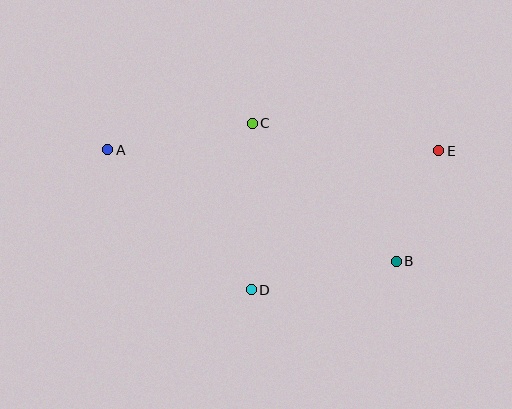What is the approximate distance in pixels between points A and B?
The distance between A and B is approximately 309 pixels.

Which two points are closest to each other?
Points B and E are closest to each other.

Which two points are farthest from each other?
Points A and E are farthest from each other.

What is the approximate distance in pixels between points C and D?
The distance between C and D is approximately 166 pixels.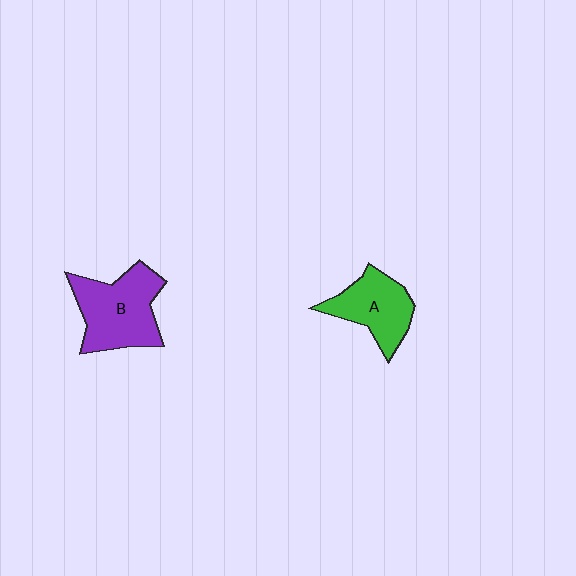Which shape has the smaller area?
Shape A (green).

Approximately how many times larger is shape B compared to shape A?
Approximately 1.4 times.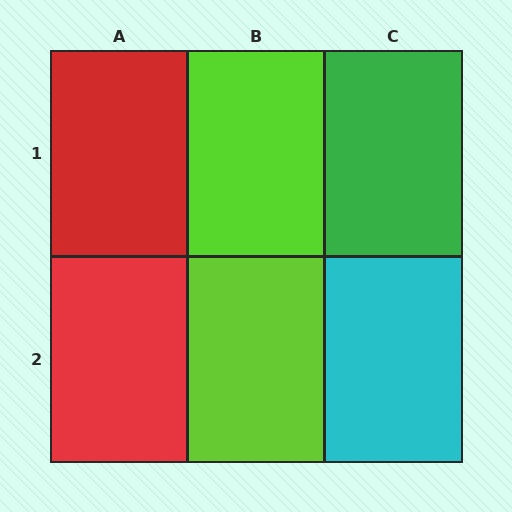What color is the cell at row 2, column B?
Lime.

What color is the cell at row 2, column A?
Red.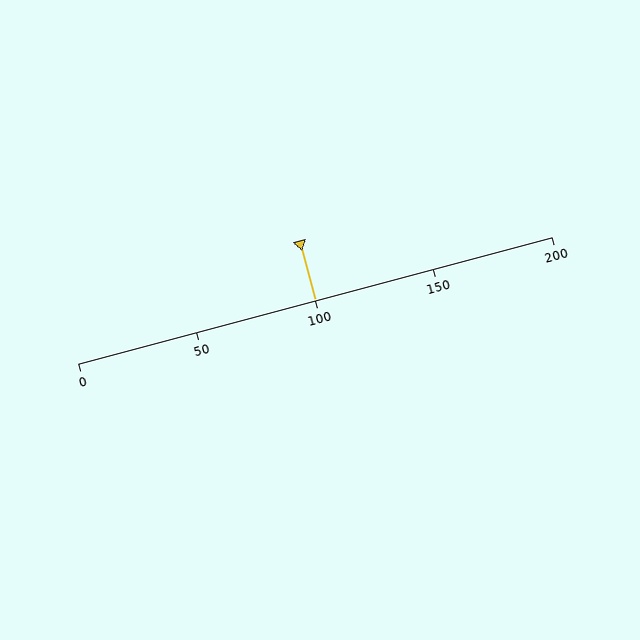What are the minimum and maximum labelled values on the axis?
The axis runs from 0 to 200.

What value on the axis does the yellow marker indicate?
The marker indicates approximately 100.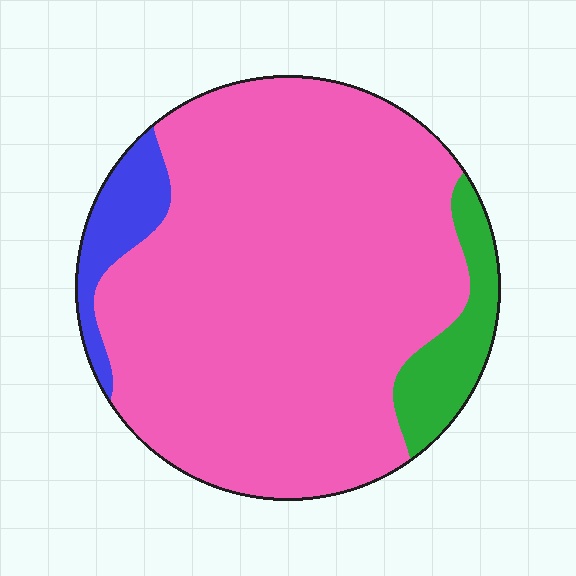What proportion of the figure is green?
Green covers roughly 10% of the figure.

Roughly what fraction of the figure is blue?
Blue covers 7% of the figure.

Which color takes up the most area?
Pink, at roughly 85%.